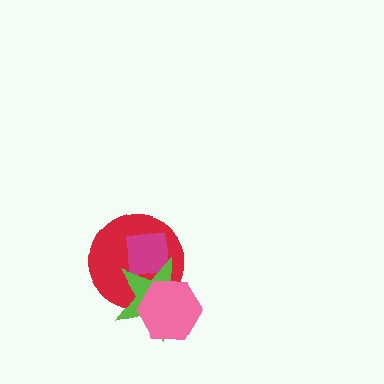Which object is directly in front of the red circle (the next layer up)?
The magenta square is directly in front of the red circle.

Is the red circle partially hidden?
Yes, it is partially covered by another shape.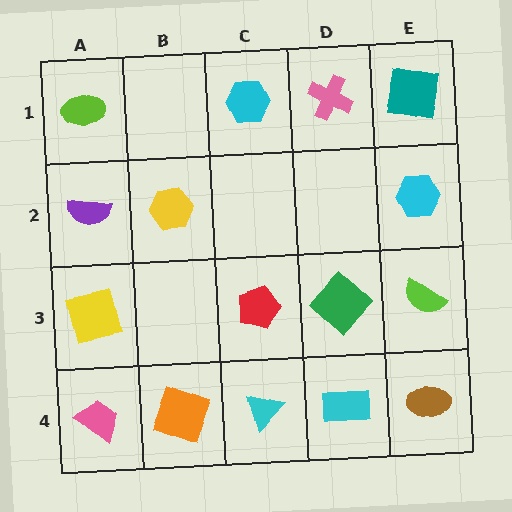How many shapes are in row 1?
4 shapes.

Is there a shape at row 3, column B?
No, that cell is empty.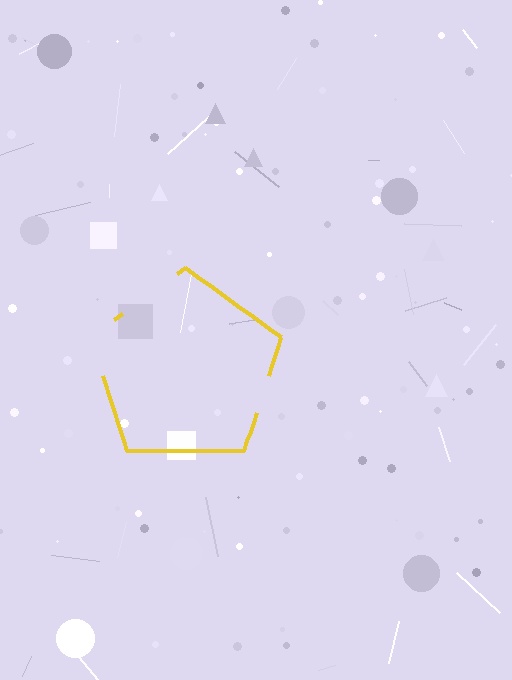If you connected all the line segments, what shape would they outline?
They would outline a pentagon.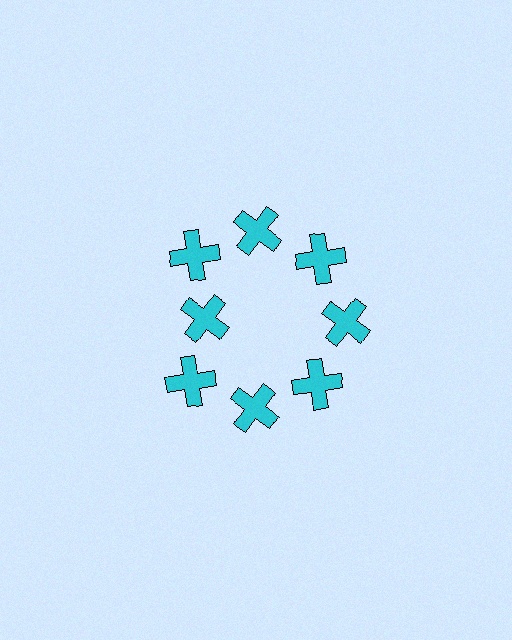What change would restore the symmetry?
The symmetry would be restored by moving it outward, back onto the ring so that all 8 crosses sit at equal angles and equal distance from the center.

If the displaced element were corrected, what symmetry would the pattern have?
It would have 8-fold rotational symmetry — the pattern would map onto itself every 45 degrees.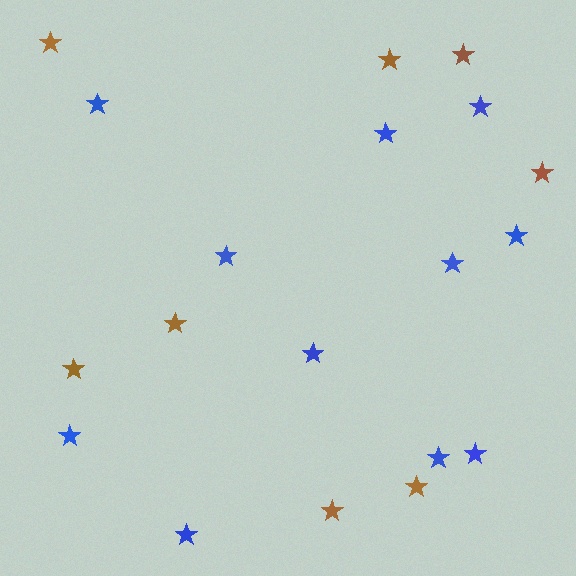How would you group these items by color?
There are 2 groups: one group of blue stars (11) and one group of brown stars (8).